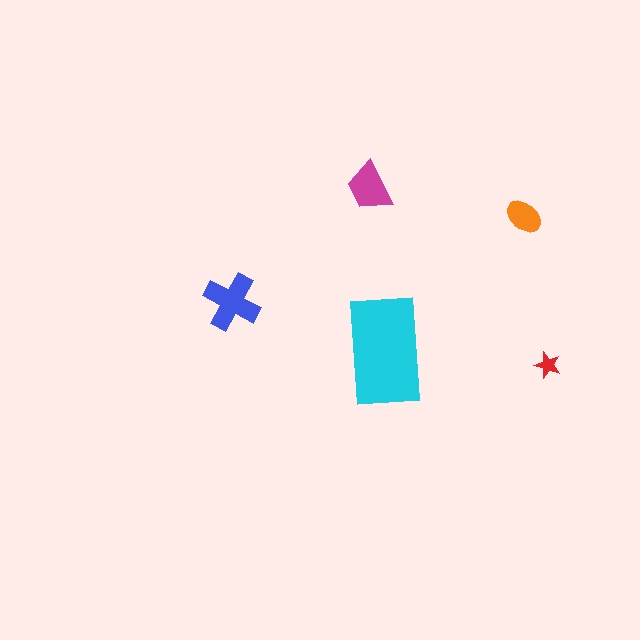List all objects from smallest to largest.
The red star, the orange ellipse, the magenta trapezoid, the blue cross, the cyan rectangle.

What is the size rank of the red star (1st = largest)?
5th.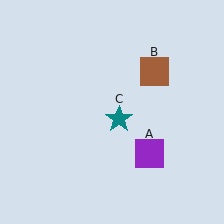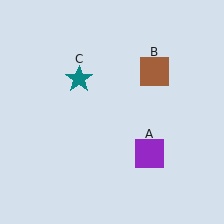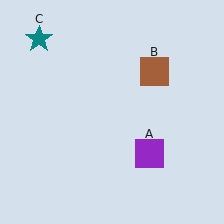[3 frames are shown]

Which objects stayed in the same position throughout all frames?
Purple square (object A) and brown square (object B) remained stationary.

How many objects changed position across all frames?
1 object changed position: teal star (object C).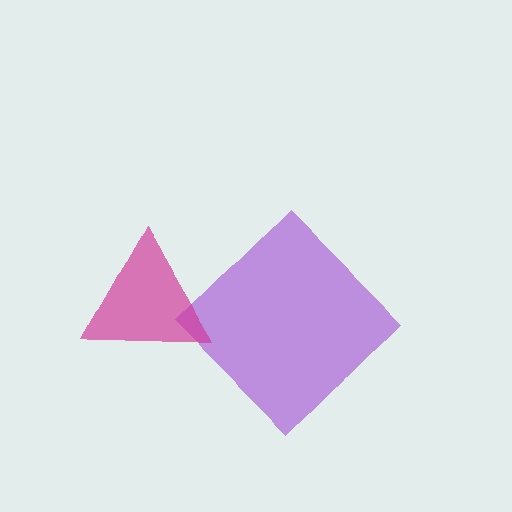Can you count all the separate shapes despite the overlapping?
Yes, there are 2 separate shapes.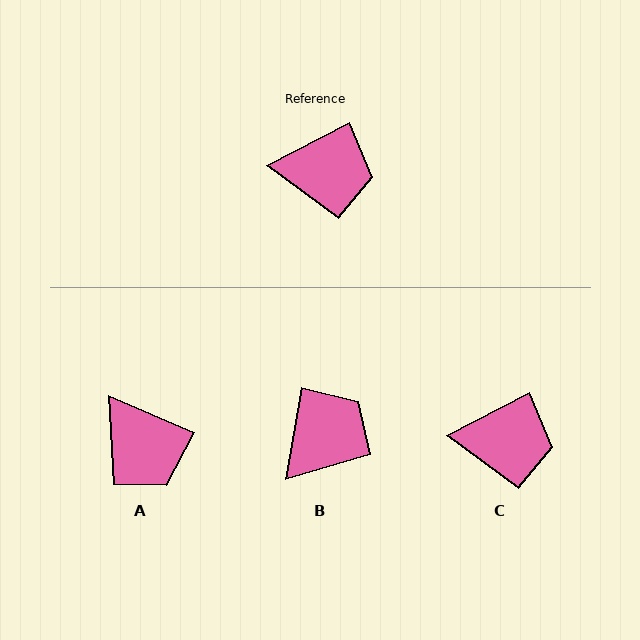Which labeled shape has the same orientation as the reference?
C.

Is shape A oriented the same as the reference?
No, it is off by about 51 degrees.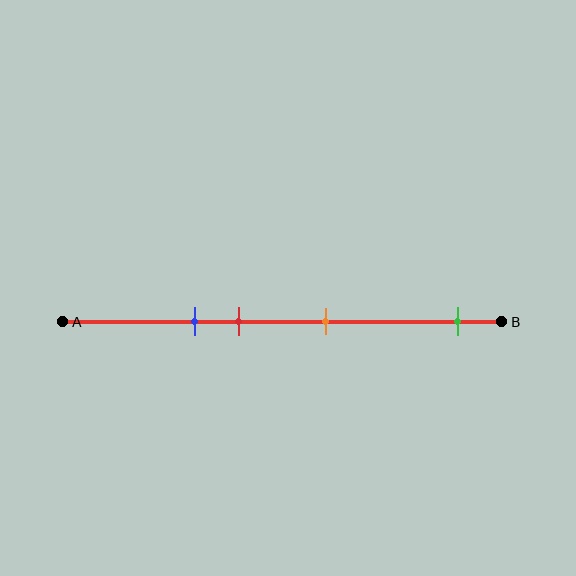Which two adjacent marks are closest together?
The blue and red marks are the closest adjacent pair.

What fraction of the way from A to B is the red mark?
The red mark is approximately 40% (0.4) of the way from A to B.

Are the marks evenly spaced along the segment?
No, the marks are not evenly spaced.